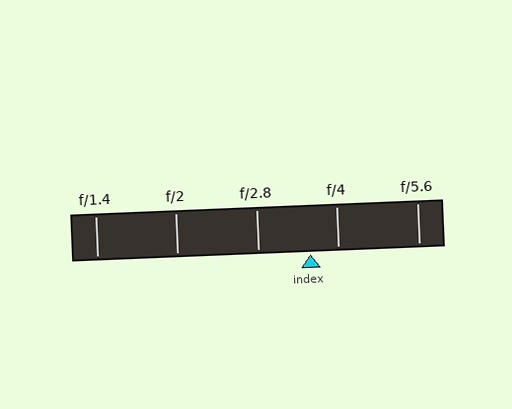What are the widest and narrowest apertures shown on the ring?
The widest aperture shown is f/1.4 and the narrowest is f/5.6.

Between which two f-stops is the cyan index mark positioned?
The index mark is between f/2.8 and f/4.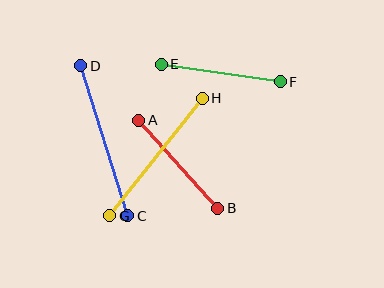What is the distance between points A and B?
The distance is approximately 119 pixels.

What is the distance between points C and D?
The distance is approximately 157 pixels.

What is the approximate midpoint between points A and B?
The midpoint is at approximately (178, 164) pixels.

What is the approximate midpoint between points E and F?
The midpoint is at approximately (221, 73) pixels.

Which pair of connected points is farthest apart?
Points C and D are farthest apart.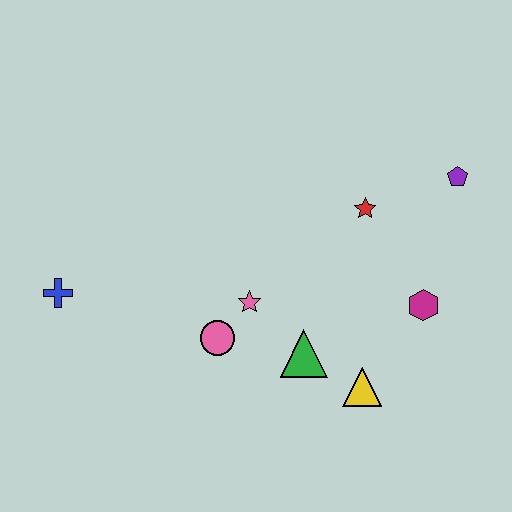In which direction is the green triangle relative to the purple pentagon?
The green triangle is below the purple pentagon.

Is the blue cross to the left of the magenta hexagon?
Yes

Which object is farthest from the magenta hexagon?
The blue cross is farthest from the magenta hexagon.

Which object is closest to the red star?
The purple pentagon is closest to the red star.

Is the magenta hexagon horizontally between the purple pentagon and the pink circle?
Yes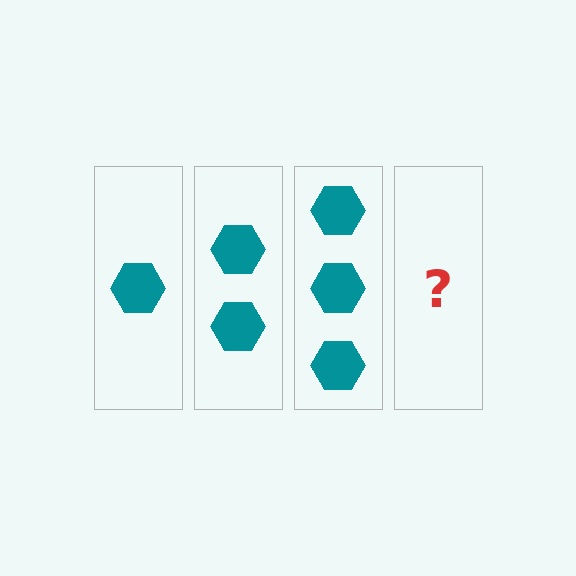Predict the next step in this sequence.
The next step is 4 hexagons.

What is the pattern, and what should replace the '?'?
The pattern is that each step adds one more hexagon. The '?' should be 4 hexagons.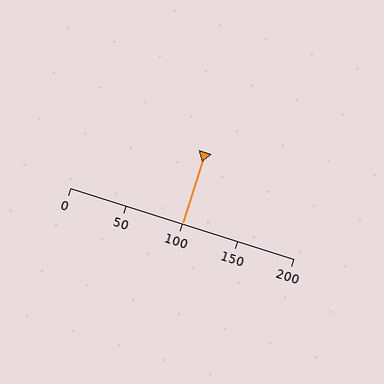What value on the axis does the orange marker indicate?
The marker indicates approximately 100.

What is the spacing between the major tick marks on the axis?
The major ticks are spaced 50 apart.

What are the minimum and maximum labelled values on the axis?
The axis runs from 0 to 200.